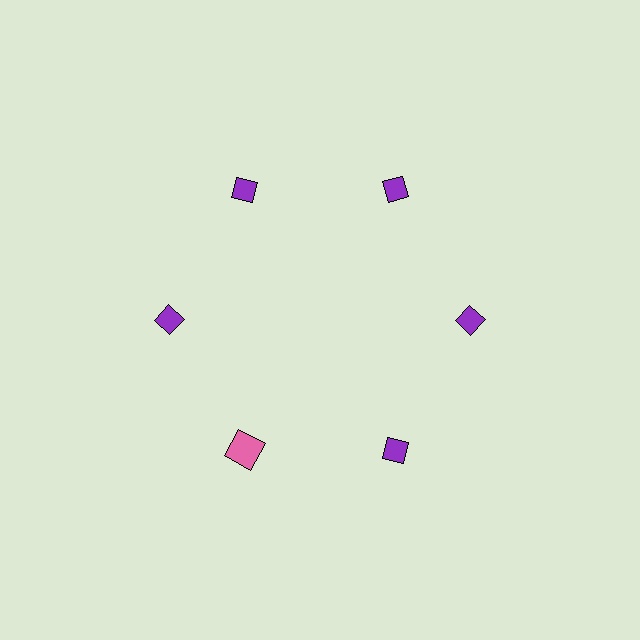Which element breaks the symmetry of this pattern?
The pink square at roughly the 7 o'clock position breaks the symmetry. All other shapes are purple diamonds.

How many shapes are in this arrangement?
There are 6 shapes arranged in a ring pattern.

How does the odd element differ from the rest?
It differs in both color (pink instead of purple) and shape (square instead of diamond).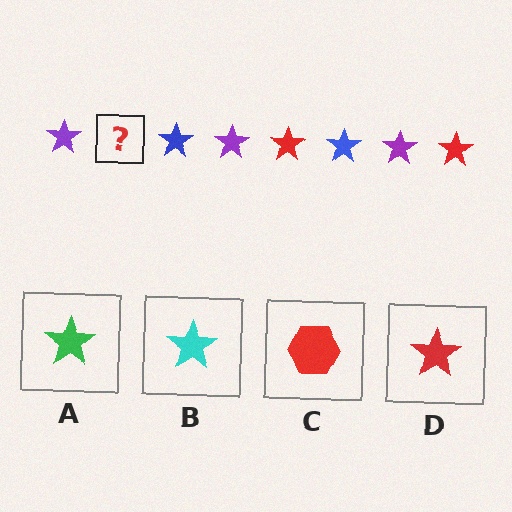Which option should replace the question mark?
Option D.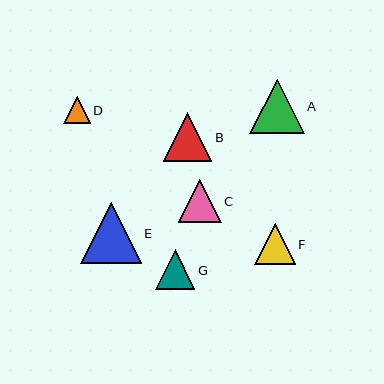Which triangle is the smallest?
Triangle D is the smallest with a size of approximately 26 pixels.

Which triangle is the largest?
Triangle E is the largest with a size of approximately 61 pixels.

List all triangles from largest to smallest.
From largest to smallest: E, A, B, C, F, G, D.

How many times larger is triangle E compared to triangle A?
Triangle E is approximately 1.1 times the size of triangle A.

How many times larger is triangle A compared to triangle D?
Triangle A is approximately 2.1 times the size of triangle D.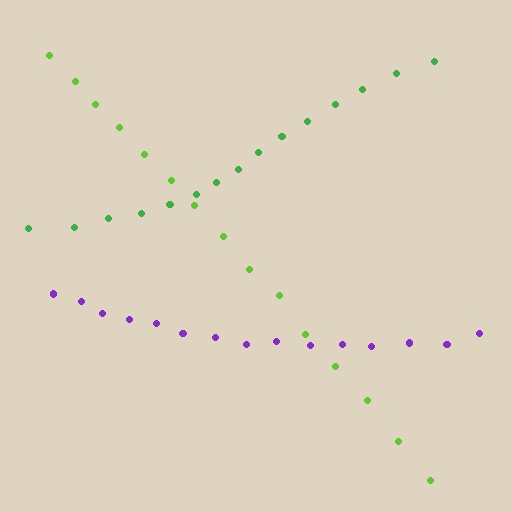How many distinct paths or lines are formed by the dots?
There are 3 distinct paths.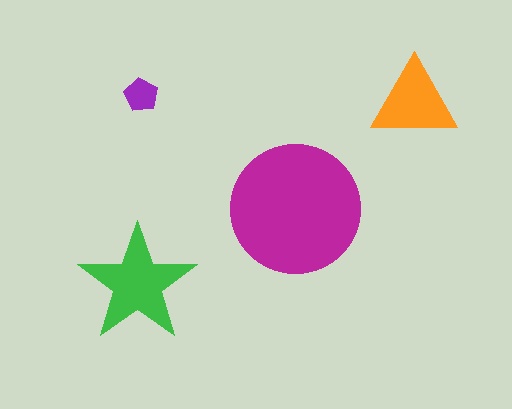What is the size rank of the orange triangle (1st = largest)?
3rd.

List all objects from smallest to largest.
The purple pentagon, the orange triangle, the green star, the magenta circle.